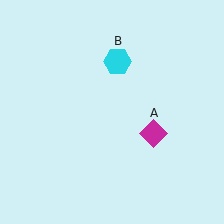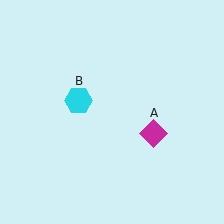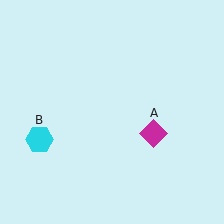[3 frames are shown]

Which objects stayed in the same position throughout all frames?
Magenta diamond (object A) remained stationary.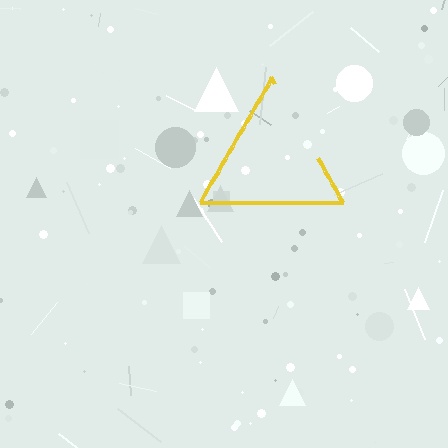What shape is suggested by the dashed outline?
The dashed outline suggests a triangle.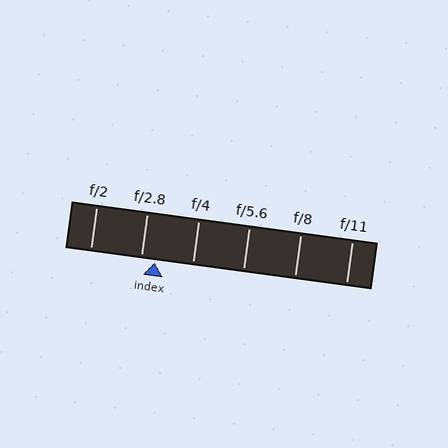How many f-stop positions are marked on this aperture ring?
There are 6 f-stop positions marked.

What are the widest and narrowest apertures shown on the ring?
The widest aperture shown is f/2 and the narrowest is f/11.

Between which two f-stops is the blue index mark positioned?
The index mark is between f/2.8 and f/4.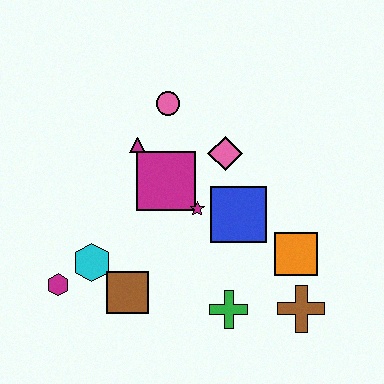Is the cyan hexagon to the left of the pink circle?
Yes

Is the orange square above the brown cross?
Yes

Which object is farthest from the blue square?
The magenta hexagon is farthest from the blue square.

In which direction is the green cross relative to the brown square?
The green cross is to the right of the brown square.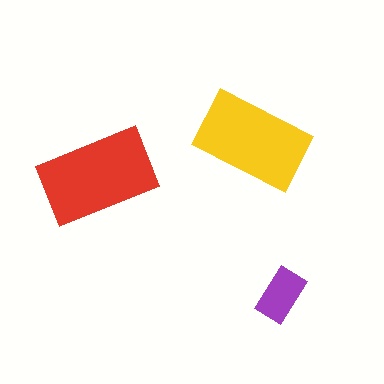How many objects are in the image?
There are 3 objects in the image.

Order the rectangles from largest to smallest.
the red one, the yellow one, the purple one.